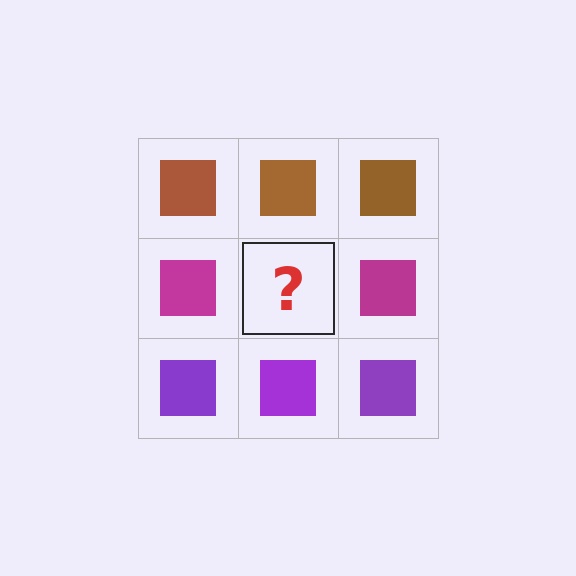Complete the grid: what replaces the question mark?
The question mark should be replaced with a magenta square.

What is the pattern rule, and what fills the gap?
The rule is that each row has a consistent color. The gap should be filled with a magenta square.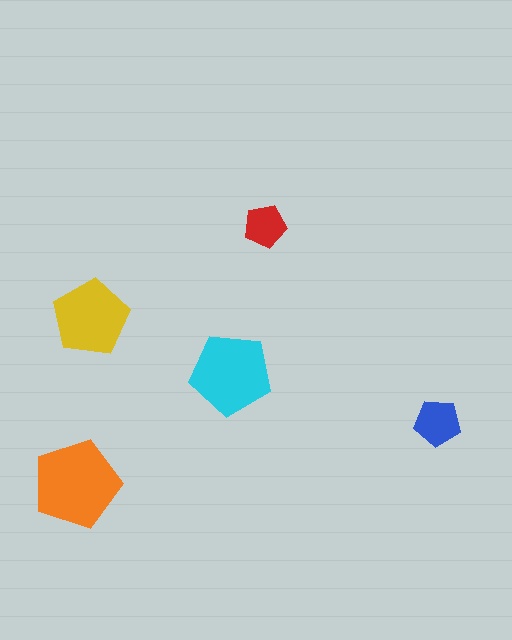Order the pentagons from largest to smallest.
the orange one, the cyan one, the yellow one, the blue one, the red one.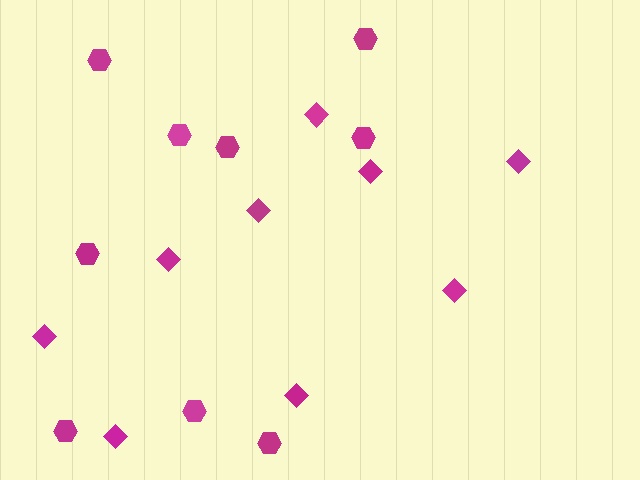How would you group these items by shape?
There are 2 groups: one group of hexagons (9) and one group of diamonds (9).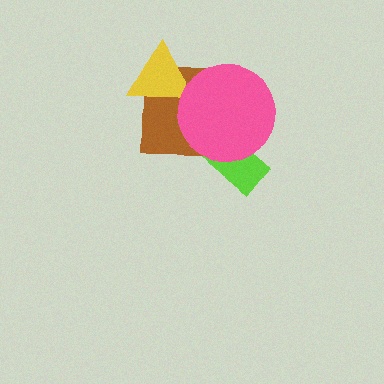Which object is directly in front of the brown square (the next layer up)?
The yellow triangle is directly in front of the brown square.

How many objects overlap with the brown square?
2 objects overlap with the brown square.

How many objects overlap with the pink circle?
3 objects overlap with the pink circle.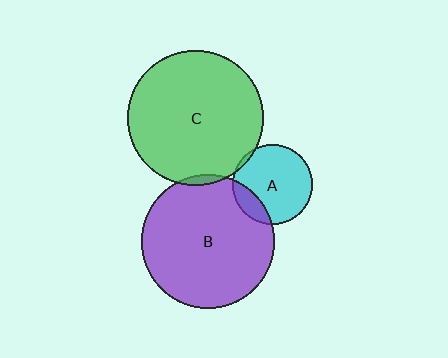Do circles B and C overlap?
Yes.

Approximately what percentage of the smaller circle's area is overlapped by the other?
Approximately 5%.